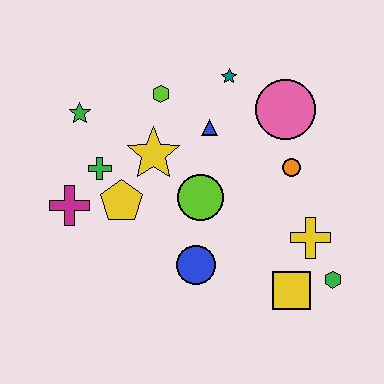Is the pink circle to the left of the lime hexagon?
No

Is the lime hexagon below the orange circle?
No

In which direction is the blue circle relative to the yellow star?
The blue circle is below the yellow star.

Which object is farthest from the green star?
The green hexagon is farthest from the green star.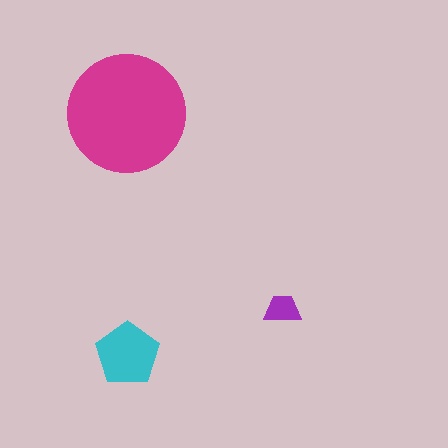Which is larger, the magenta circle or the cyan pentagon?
The magenta circle.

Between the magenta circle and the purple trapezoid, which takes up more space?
The magenta circle.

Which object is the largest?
The magenta circle.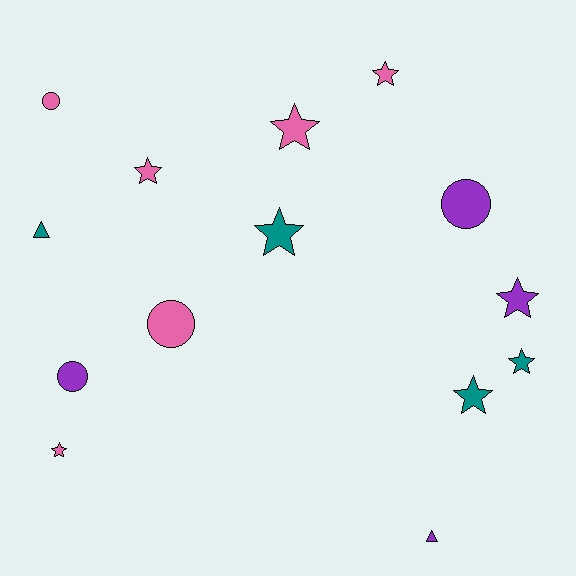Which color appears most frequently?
Pink, with 6 objects.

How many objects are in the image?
There are 14 objects.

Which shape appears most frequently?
Star, with 8 objects.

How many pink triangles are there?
There are no pink triangles.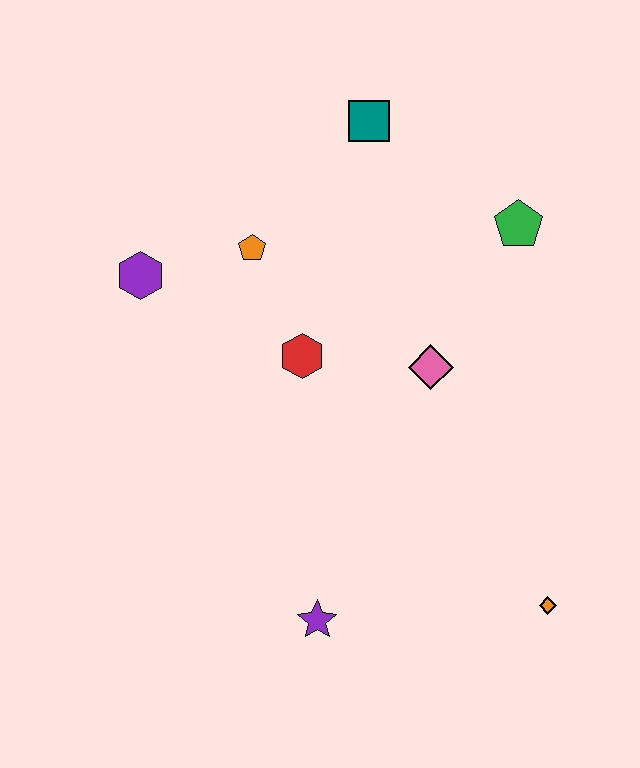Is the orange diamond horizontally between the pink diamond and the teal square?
No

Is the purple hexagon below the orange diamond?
No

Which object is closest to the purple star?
The orange diamond is closest to the purple star.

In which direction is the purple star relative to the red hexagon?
The purple star is below the red hexagon.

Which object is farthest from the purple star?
The teal square is farthest from the purple star.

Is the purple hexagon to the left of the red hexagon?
Yes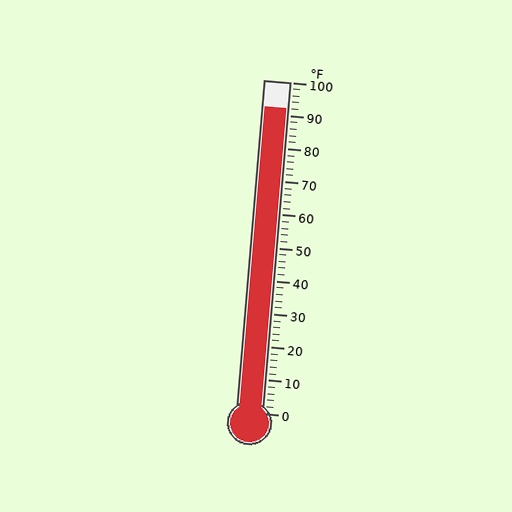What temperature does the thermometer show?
The thermometer shows approximately 92°F.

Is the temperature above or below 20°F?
The temperature is above 20°F.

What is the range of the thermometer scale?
The thermometer scale ranges from 0°F to 100°F.